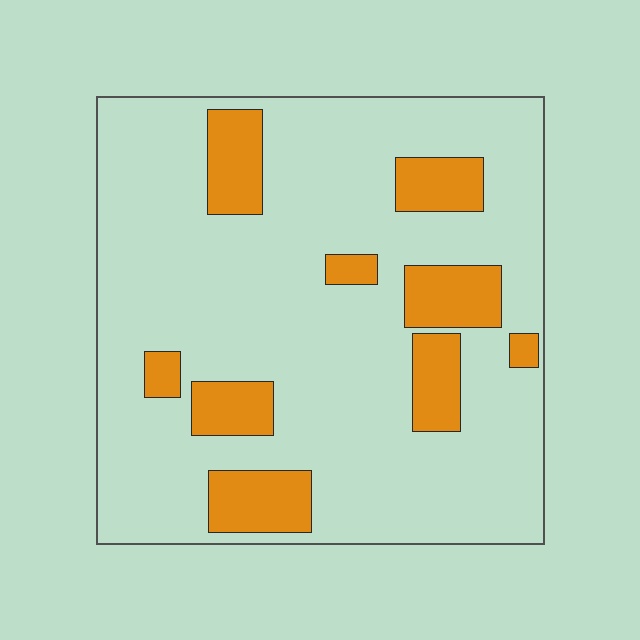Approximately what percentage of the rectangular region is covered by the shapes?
Approximately 20%.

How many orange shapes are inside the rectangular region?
9.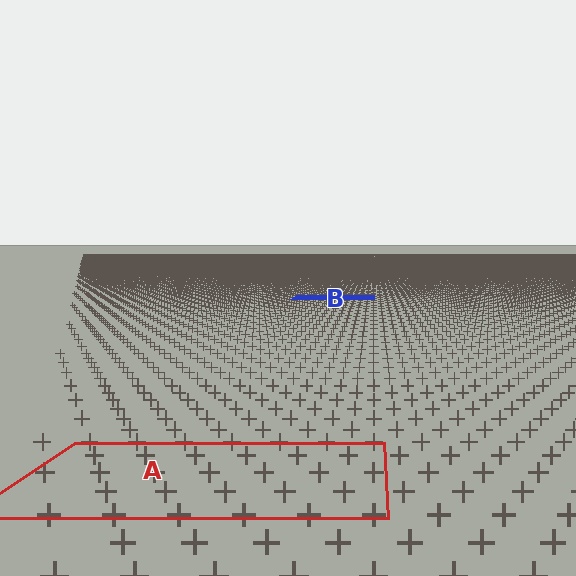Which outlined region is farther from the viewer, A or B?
Region B is farther from the viewer — the texture elements inside it appear smaller and more densely packed.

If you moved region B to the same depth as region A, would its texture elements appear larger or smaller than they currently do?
They would appear larger. At a closer depth, the same texture elements are projected at a bigger on-screen size.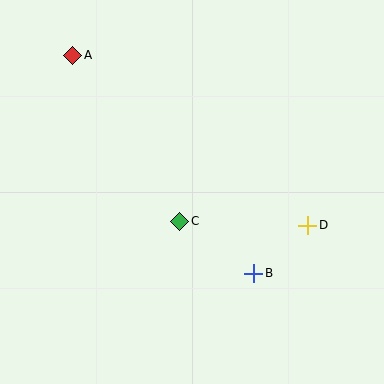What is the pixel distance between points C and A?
The distance between C and A is 198 pixels.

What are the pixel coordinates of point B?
Point B is at (254, 273).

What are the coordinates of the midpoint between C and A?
The midpoint between C and A is at (126, 138).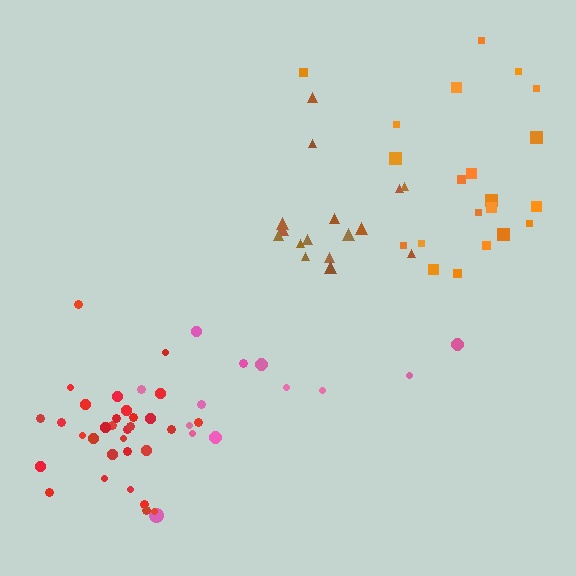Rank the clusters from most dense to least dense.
red, orange, brown, pink.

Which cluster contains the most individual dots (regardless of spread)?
Red (32).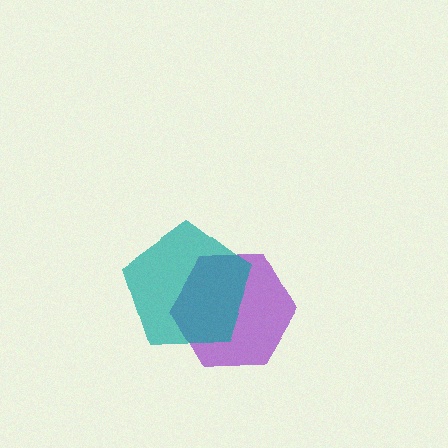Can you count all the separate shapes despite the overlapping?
Yes, there are 2 separate shapes.